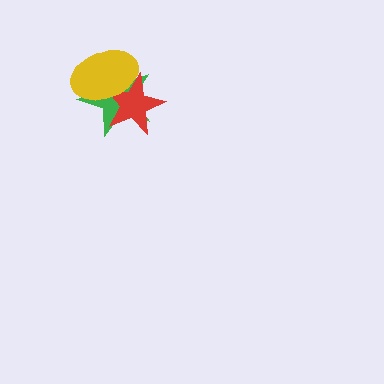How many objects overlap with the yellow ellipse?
2 objects overlap with the yellow ellipse.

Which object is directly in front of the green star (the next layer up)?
The red star is directly in front of the green star.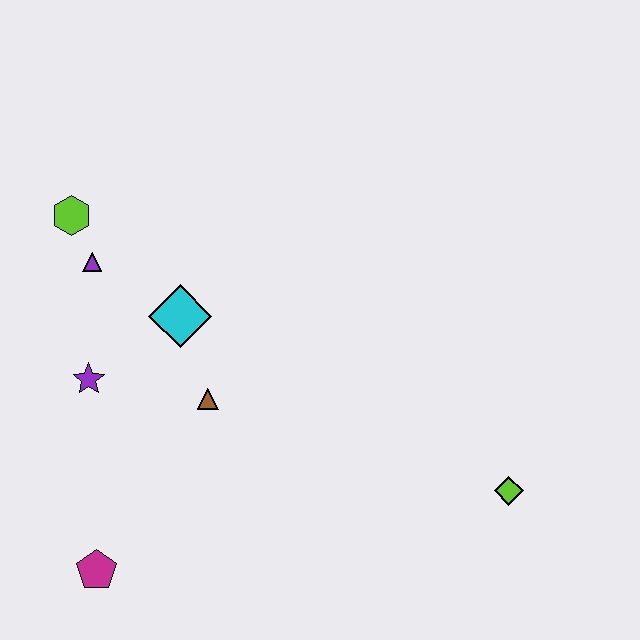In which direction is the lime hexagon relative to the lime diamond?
The lime hexagon is to the left of the lime diamond.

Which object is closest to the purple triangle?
The lime hexagon is closest to the purple triangle.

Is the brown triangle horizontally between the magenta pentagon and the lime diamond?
Yes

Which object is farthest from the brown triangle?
The lime diamond is farthest from the brown triangle.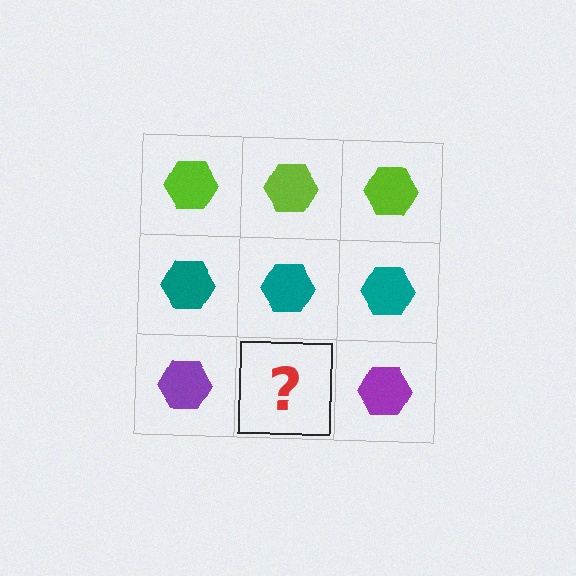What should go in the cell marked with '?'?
The missing cell should contain a purple hexagon.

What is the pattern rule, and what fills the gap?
The rule is that each row has a consistent color. The gap should be filled with a purple hexagon.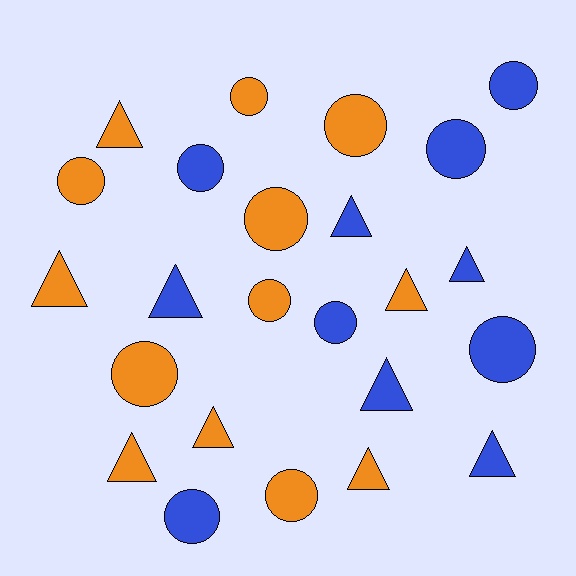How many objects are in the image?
There are 24 objects.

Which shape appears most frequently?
Circle, with 13 objects.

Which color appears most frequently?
Orange, with 13 objects.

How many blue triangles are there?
There are 5 blue triangles.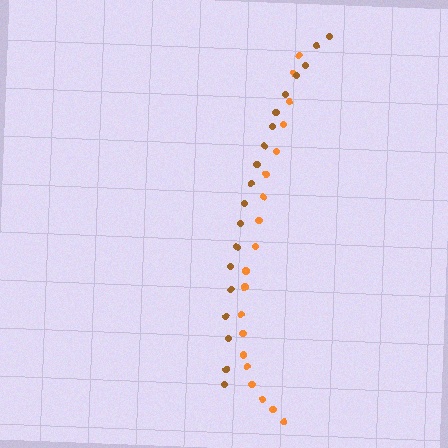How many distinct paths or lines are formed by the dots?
There are 2 distinct paths.